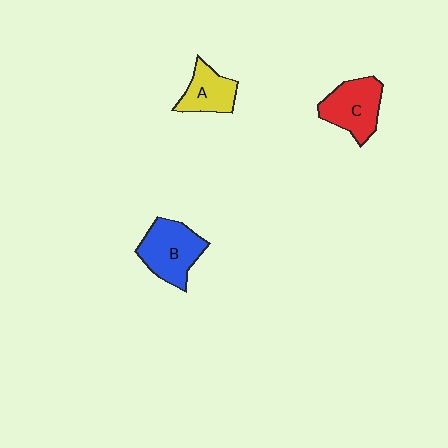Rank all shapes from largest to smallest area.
From largest to smallest: B (blue), C (red), A (yellow).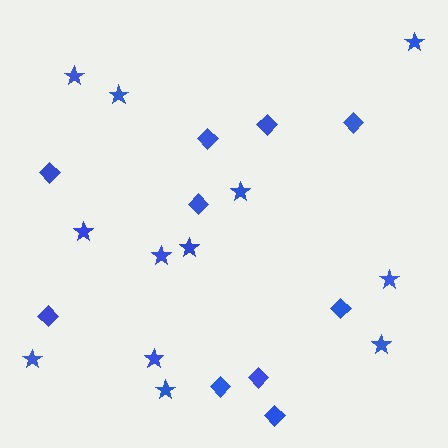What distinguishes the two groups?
There are 2 groups: one group of diamonds (10) and one group of stars (12).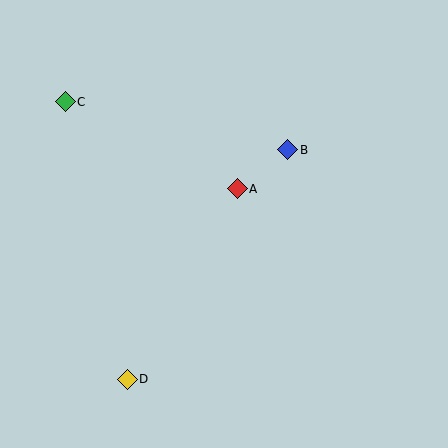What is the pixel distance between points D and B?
The distance between D and B is 280 pixels.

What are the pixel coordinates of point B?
Point B is at (288, 150).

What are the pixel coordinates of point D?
Point D is at (127, 379).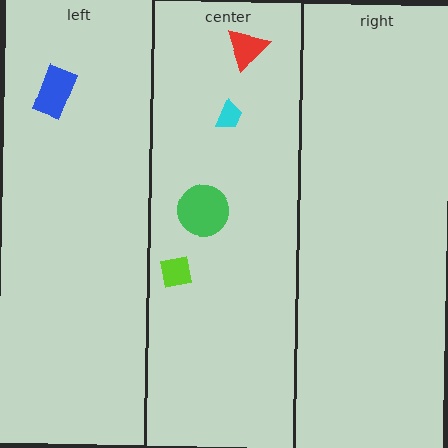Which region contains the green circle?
The center region.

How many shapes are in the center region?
4.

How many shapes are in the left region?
1.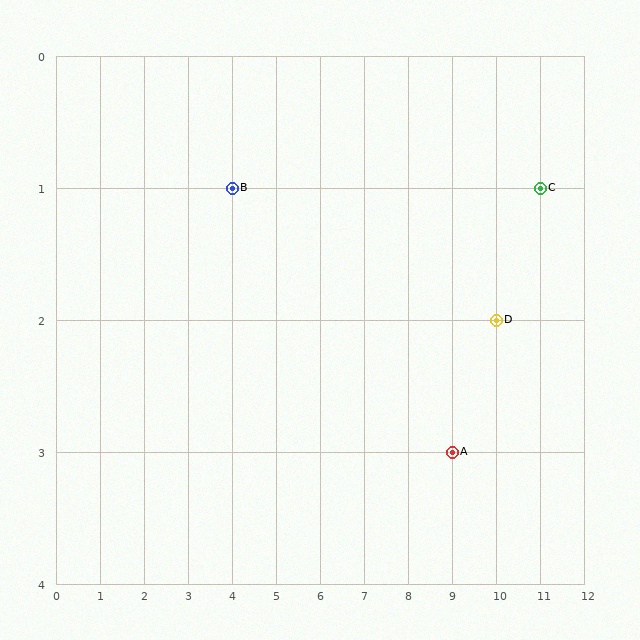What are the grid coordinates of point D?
Point D is at grid coordinates (10, 2).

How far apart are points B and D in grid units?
Points B and D are 6 columns and 1 row apart (about 6.1 grid units diagonally).